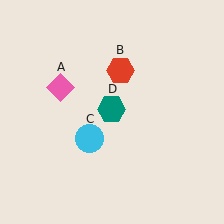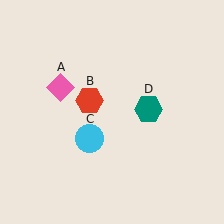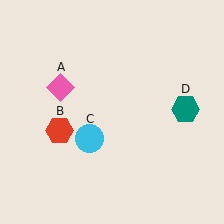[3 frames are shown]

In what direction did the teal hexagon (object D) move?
The teal hexagon (object D) moved right.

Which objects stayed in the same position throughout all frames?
Pink diamond (object A) and cyan circle (object C) remained stationary.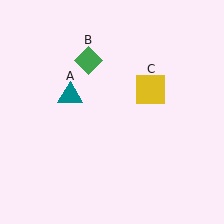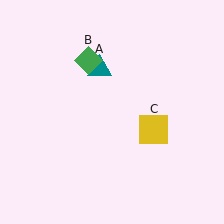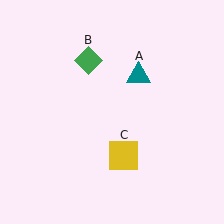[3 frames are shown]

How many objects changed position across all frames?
2 objects changed position: teal triangle (object A), yellow square (object C).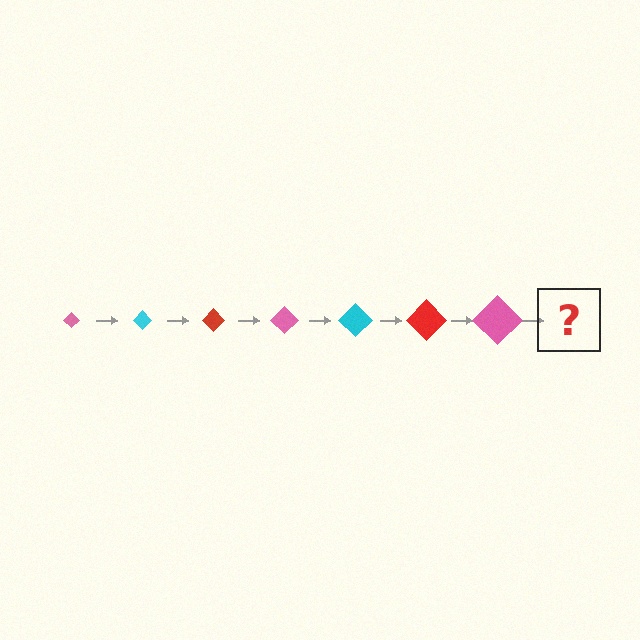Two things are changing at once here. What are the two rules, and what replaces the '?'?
The two rules are that the diamond grows larger each step and the color cycles through pink, cyan, and red. The '?' should be a cyan diamond, larger than the previous one.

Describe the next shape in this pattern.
It should be a cyan diamond, larger than the previous one.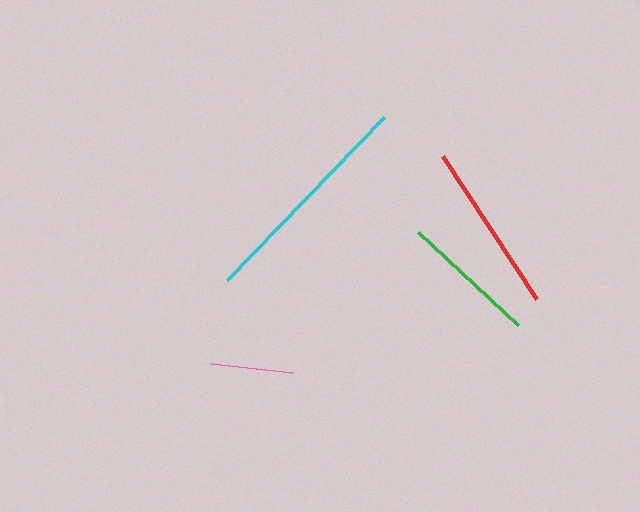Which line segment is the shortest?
The pink line is the shortest at approximately 82 pixels.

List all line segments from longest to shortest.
From longest to shortest: cyan, red, green, pink.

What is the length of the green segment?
The green segment is approximately 137 pixels long.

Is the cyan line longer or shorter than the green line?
The cyan line is longer than the green line.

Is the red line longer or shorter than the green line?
The red line is longer than the green line.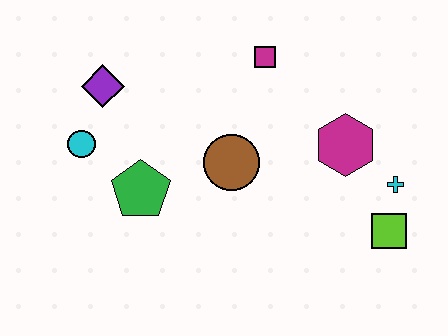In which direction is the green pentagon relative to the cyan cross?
The green pentagon is to the left of the cyan cross.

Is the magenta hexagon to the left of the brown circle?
No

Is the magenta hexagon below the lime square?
No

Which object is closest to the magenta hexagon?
The cyan cross is closest to the magenta hexagon.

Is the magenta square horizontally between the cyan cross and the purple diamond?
Yes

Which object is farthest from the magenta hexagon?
The cyan circle is farthest from the magenta hexagon.